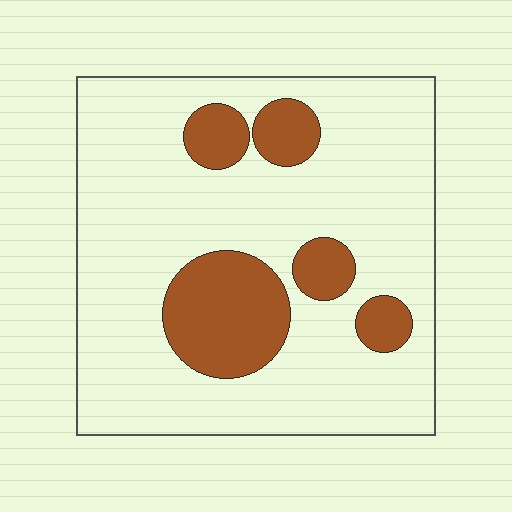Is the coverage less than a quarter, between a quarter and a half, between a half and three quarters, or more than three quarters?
Less than a quarter.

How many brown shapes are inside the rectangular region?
5.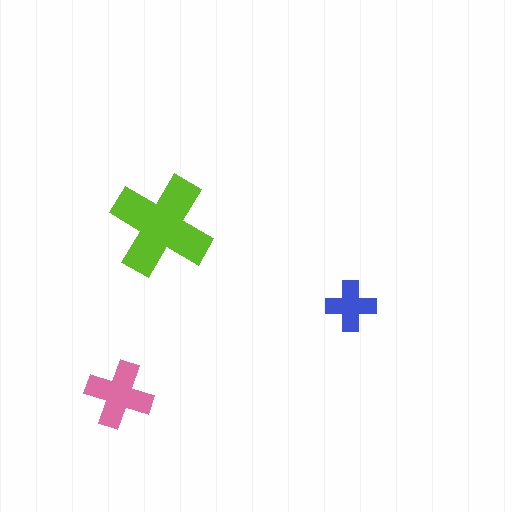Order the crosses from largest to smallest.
the lime one, the pink one, the blue one.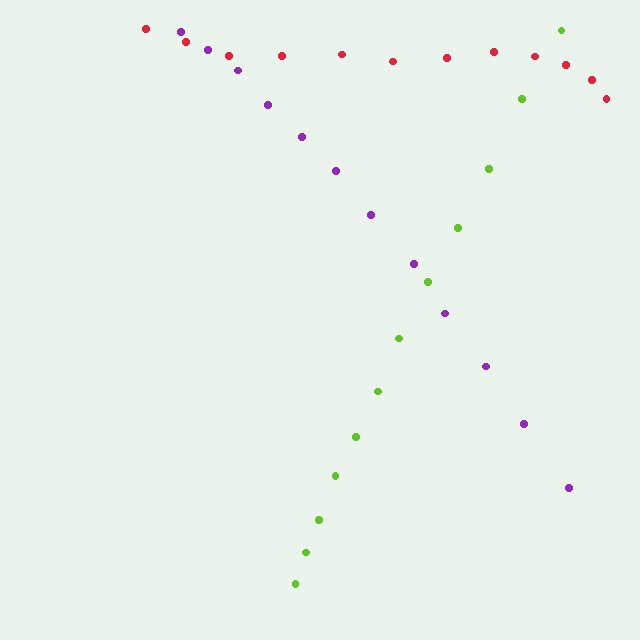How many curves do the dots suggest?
There are 3 distinct paths.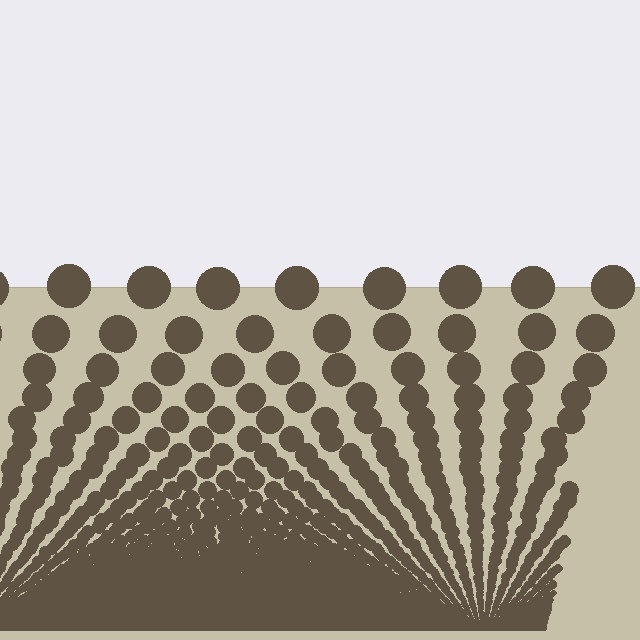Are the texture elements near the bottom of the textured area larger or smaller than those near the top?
Smaller. The gradient is inverted — elements near the bottom are smaller and denser.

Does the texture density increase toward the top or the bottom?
Density increases toward the bottom.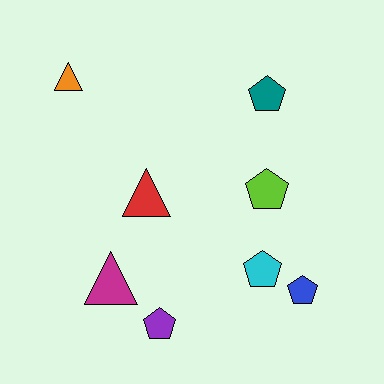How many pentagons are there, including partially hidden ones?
There are 5 pentagons.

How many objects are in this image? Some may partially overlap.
There are 8 objects.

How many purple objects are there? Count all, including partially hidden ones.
There is 1 purple object.